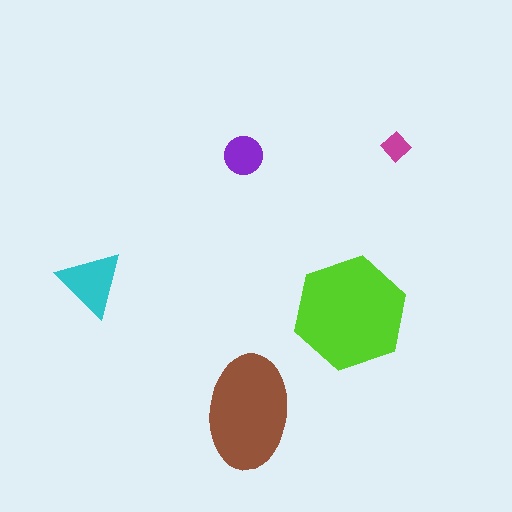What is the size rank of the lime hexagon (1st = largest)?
1st.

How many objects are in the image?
There are 5 objects in the image.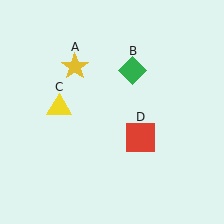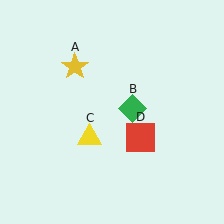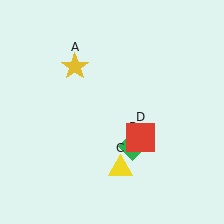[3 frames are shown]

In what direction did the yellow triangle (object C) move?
The yellow triangle (object C) moved down and to the right.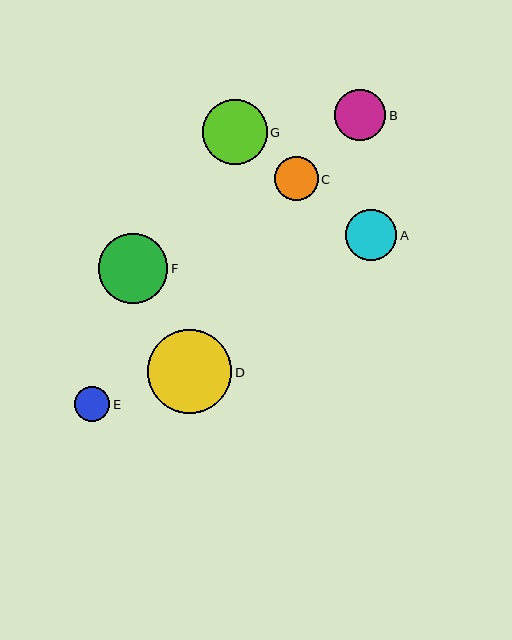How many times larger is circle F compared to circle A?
Circle F is approximately 1.4 times the size of circle A.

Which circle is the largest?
Circle D is the largest with a size of approximately 84 pixels.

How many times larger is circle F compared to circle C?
Circle F is approximately 1.6 times the size of circle C.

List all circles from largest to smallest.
From largest to smallest: D, F, G, A, B, C, E.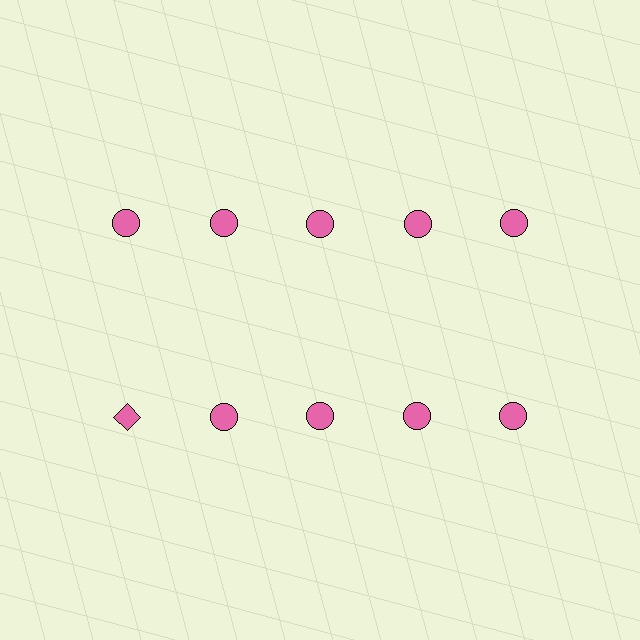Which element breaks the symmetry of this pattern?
The pink diamond in the second row, leftmost column breaks the symmetry. All other shapes are pink circles.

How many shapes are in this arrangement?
There are 10 shapes arranged in a grid pattern.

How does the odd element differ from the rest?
It has a different shape: diamond instead of circle.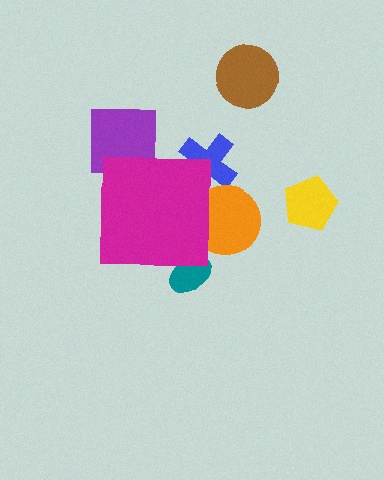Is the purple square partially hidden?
Yes, the purple square is partially hidden behind the magenta square.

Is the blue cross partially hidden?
Yes, the blue cross is partially hidden behind the magenta square.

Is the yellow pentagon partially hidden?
No, the yellow pentagon is fully visible.